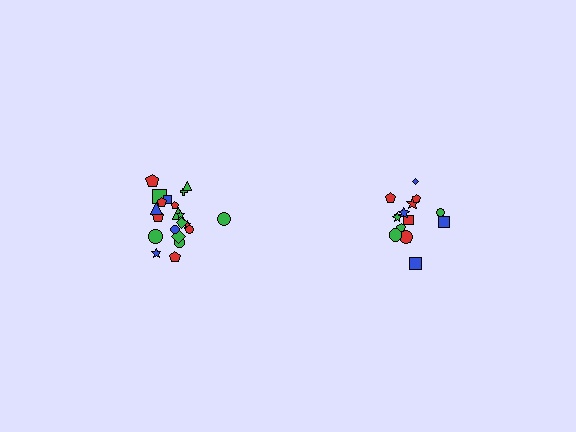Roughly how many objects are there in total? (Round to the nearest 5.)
Roughly 35 objects in total.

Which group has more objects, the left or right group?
The left group.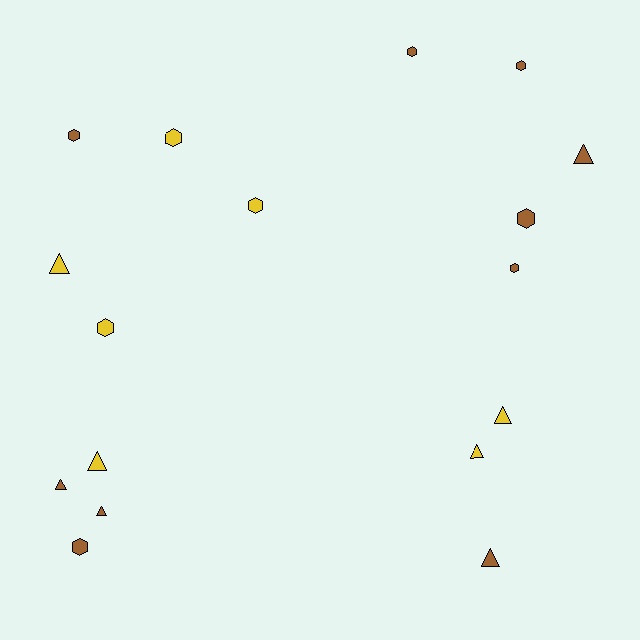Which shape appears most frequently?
Hexagon, with 9 objects.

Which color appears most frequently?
Brown, with 10 objects.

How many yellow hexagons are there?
There are 3 yellow hexagons.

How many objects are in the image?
There are 17 objects.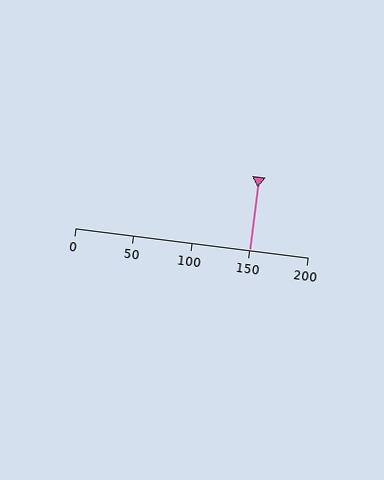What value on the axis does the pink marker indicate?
The marker indicates approximately 150.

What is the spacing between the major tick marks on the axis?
The major ticks are spaced 50 apart.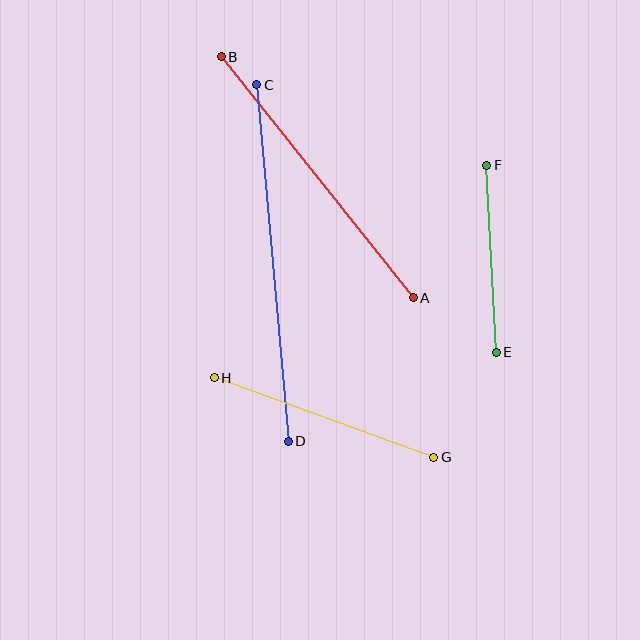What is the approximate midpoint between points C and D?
The midpoint is at approximately (273, 263) pixels.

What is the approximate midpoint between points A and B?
The midpoint is at approximately (317, 177) pixels.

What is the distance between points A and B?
The distance is approximately 308 pixels.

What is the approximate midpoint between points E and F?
The midpoint is at approximately (492, 259) pixels.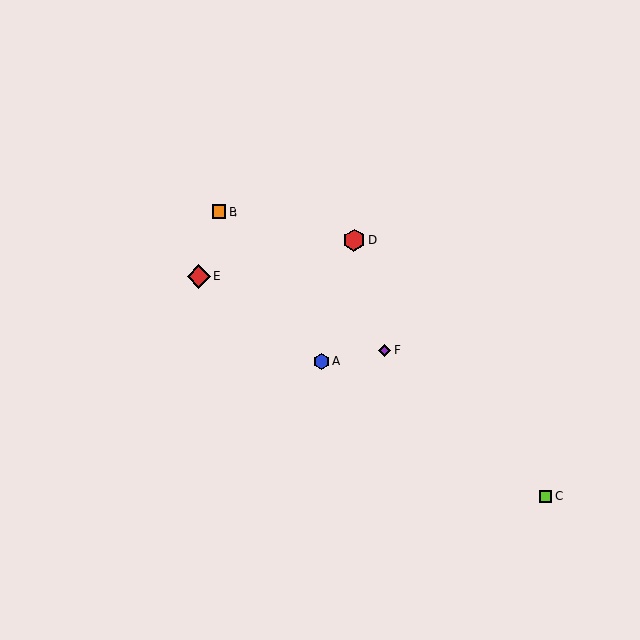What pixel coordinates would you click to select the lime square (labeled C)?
Click at (546, 497) to select the lime square C.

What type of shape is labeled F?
Shape F is a purple diamond.